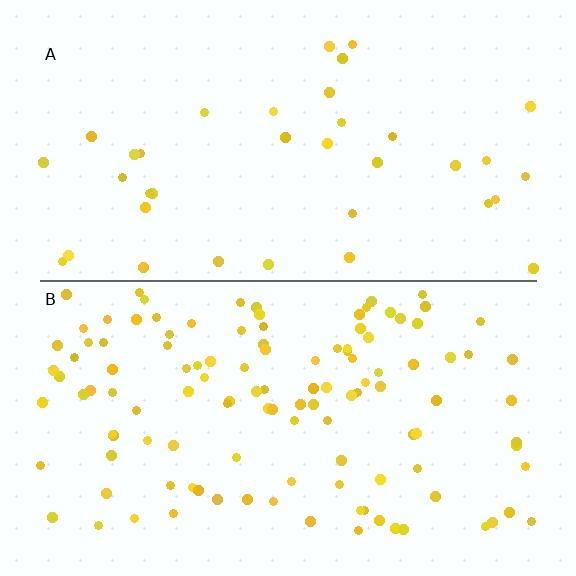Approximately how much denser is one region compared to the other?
Approximately 3.2× — region B over region A.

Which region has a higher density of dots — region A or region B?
B (the bottom).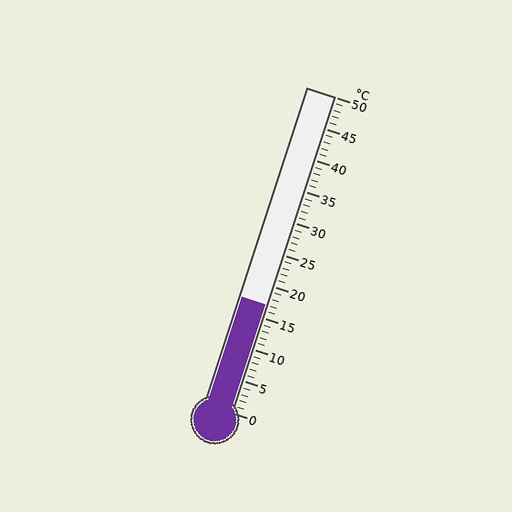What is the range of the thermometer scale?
The thermometer scale ranges from 0°C to 50°C.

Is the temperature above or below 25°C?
The temperature is below 25°C.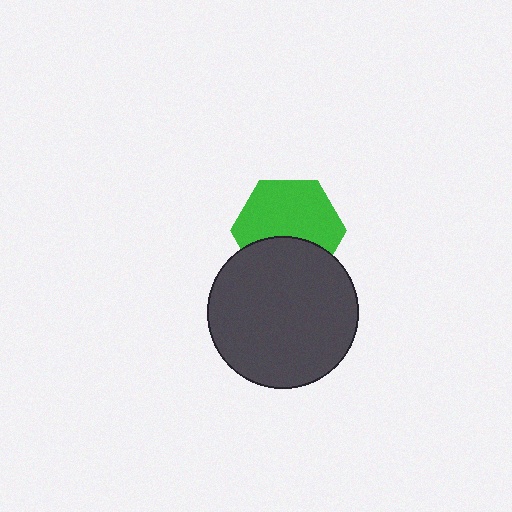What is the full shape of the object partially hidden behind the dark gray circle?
The partially hidden object is a green hexagon.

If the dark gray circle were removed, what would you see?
You would see the complete green hexagon.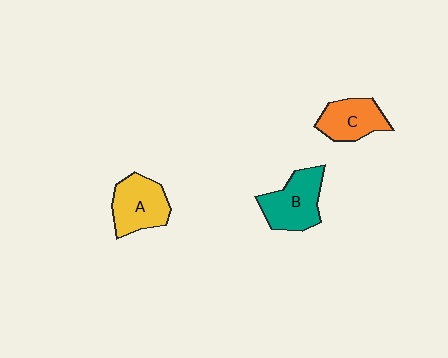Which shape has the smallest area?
Shape C (orange).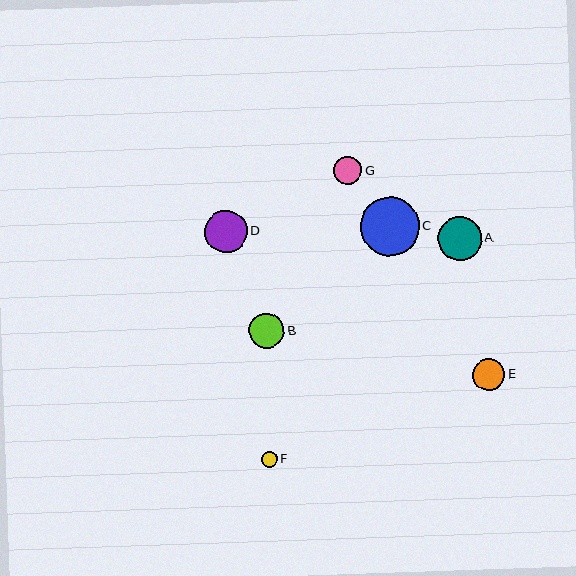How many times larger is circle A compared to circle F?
Circle A is approximately 2.8 times the size of circle F.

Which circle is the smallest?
Circle F is the smallest with a size of approximately 16 pixels.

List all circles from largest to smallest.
From largest to smallest: C, A, D, B, E, G, F.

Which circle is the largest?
Circle C is the largest with a size of approximately 59 pixels.